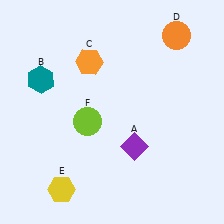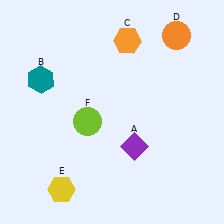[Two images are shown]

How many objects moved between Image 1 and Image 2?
1 object moved between the two images.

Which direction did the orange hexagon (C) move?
The orange hexagon (C) moved right.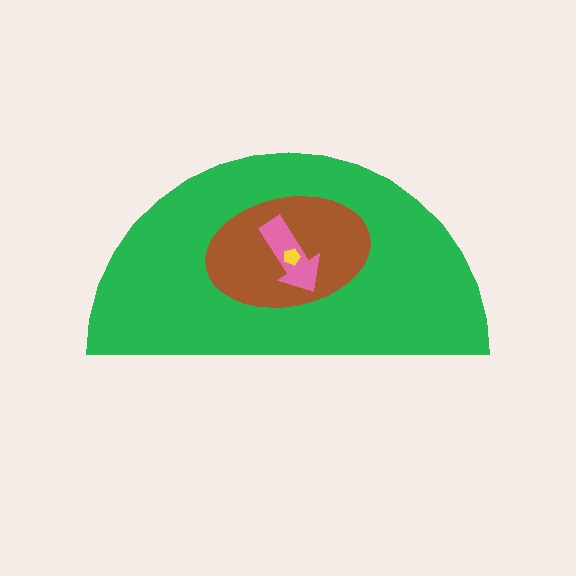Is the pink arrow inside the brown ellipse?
Yes.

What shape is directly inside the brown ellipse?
The pink arrow.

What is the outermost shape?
The green semicircle.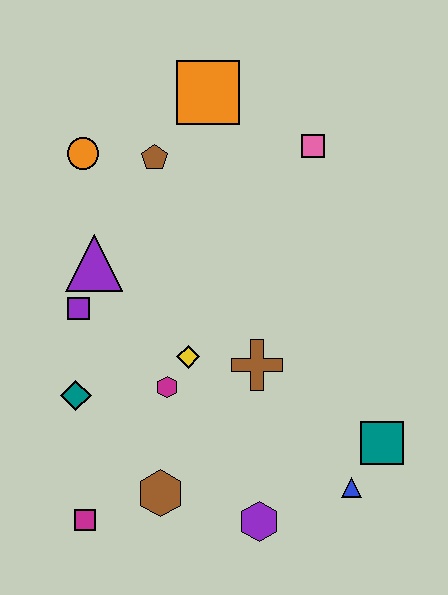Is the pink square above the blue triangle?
Yes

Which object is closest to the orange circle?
The brown pentagon is closest to the orange circle.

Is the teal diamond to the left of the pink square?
Yes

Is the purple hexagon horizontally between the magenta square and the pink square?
Yes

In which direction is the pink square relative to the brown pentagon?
The pink square is to the right of the brown pentagon.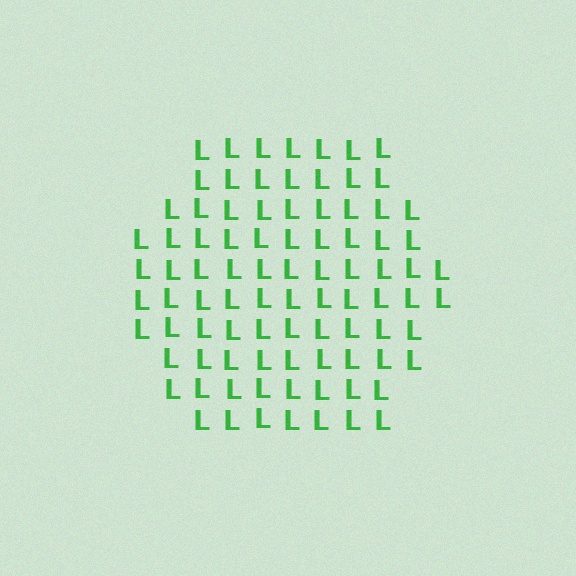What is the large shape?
The large shape is a hexagon.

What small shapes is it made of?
It is made of small letter L's.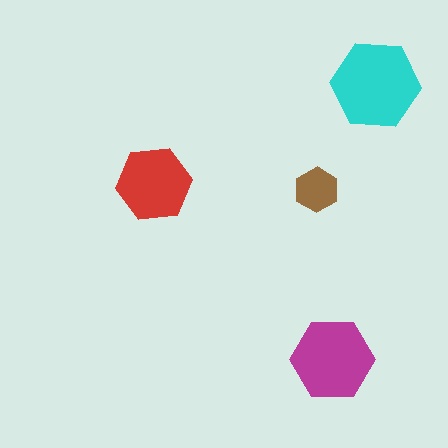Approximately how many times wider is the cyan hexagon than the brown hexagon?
About 2 times wider.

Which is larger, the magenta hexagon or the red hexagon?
The magenta one.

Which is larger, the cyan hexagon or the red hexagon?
The cyan one.